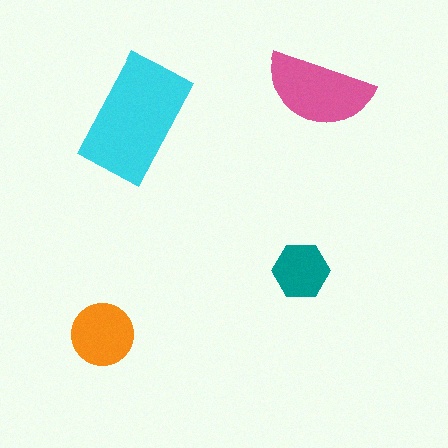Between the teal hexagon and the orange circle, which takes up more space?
The orange circle.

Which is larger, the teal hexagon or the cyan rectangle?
The cyan rectangle.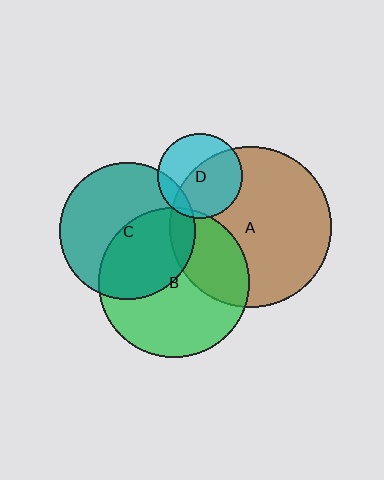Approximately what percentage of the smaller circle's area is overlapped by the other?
Approximately 15%.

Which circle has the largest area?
Circle A (brown).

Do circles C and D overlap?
Yes.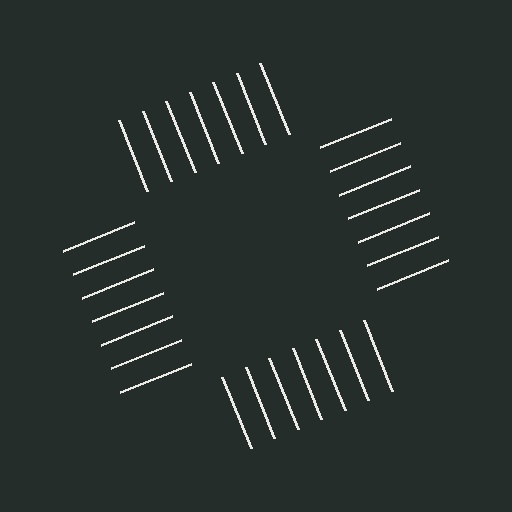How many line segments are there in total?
28 — 7 along each of the 4 edges.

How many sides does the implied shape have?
4 sides — the line-ends trace a square.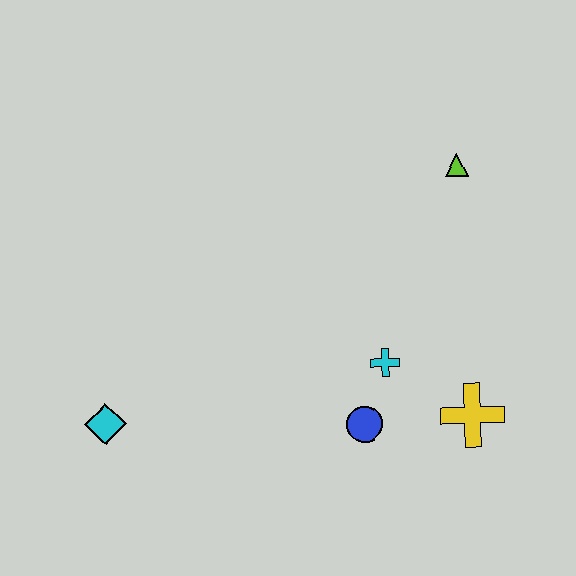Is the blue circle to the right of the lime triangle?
No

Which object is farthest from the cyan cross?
The cyan diamond is farthest from the cyan cross.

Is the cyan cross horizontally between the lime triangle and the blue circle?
Yes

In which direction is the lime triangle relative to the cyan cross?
The lime triangle is above the cyan cross.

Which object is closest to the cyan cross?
The blue circle is closest to the cyan cross.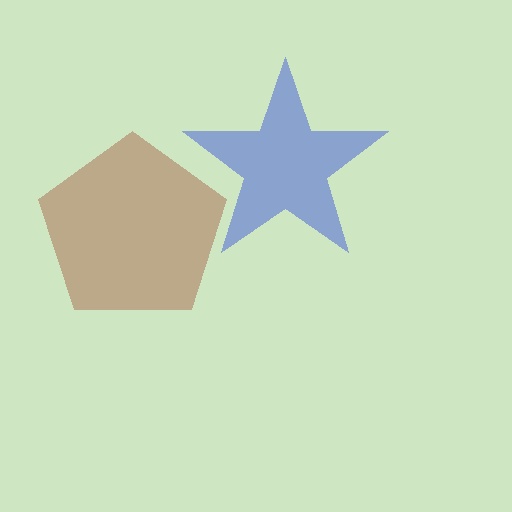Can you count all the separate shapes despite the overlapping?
Yes, there are 2 separate shapes.